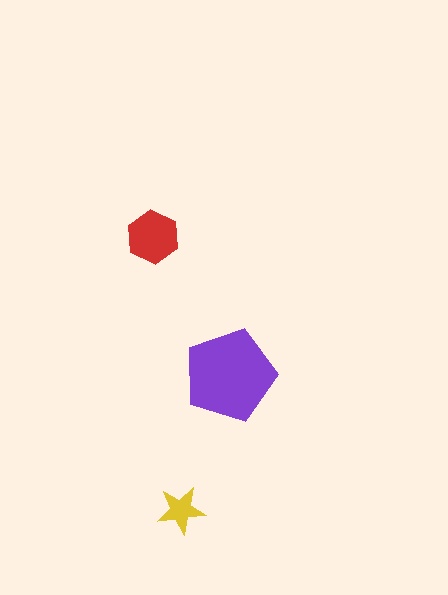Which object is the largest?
The purple pentagon.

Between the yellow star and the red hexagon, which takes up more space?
The red hexagon.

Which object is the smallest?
The yellow star.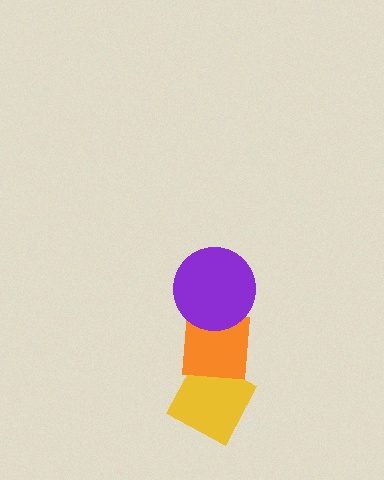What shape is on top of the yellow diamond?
The orange square is on top of the yellow diamond.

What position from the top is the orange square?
The orange square is 2nd from the top.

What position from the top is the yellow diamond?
The yellow diamond is 3rd from the top.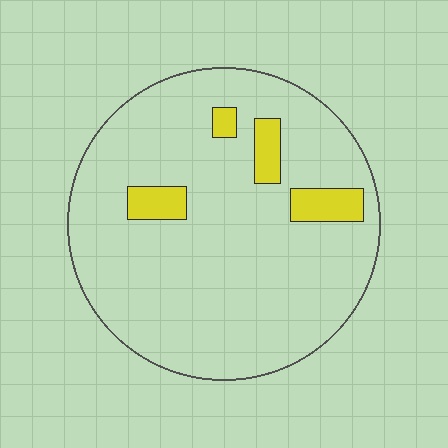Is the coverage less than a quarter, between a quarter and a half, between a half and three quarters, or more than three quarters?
Less than a quarter.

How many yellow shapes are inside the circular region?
4.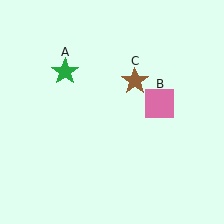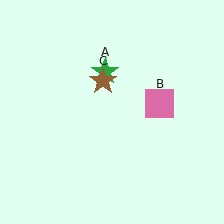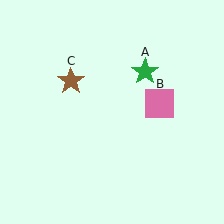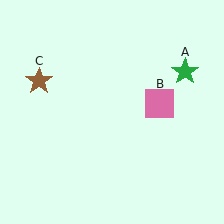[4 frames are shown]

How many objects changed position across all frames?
2 objects changed position: green star (object A), brown star (object C).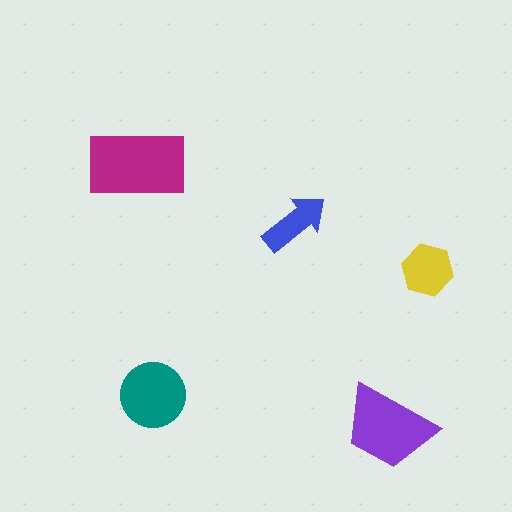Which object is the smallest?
The blue arrow.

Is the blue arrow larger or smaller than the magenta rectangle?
Smaller.